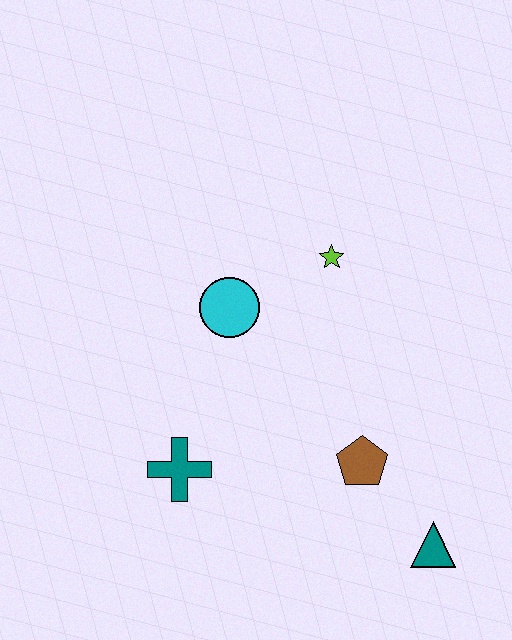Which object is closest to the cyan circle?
The lime star is closest to the cyan circle.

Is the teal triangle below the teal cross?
Yes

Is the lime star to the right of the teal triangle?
No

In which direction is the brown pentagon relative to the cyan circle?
The brown pentagon is below the cyan circle.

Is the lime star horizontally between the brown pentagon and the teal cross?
Yes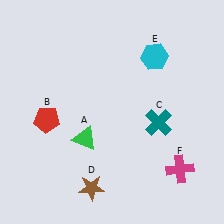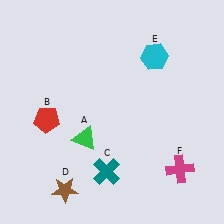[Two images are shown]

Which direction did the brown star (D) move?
The brown star (D) moved left.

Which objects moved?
The objects that moved are: the teal cross (C), the brown star (D).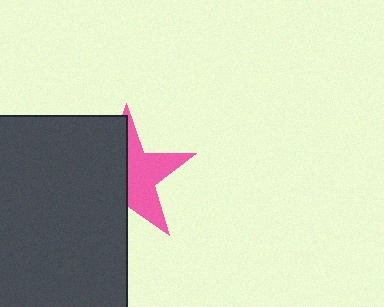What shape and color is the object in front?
The object in front is a dark gray rectangle.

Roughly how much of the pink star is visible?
About half of it is visible (roughly 49%).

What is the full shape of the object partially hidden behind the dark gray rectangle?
The partially hidden object is a pink star.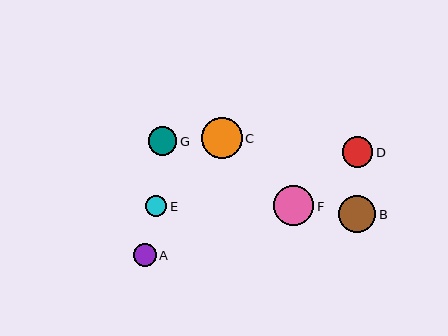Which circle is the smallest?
Circle E is the smallest with a size of approximately 21 pixels.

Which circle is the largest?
Circle F is the largest with a size of approximately 41 pixels.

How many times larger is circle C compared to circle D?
Circle C is approximately 1.3 times the size of circle D.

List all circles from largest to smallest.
From largest to smallest: F, C, B, D, G, A, E.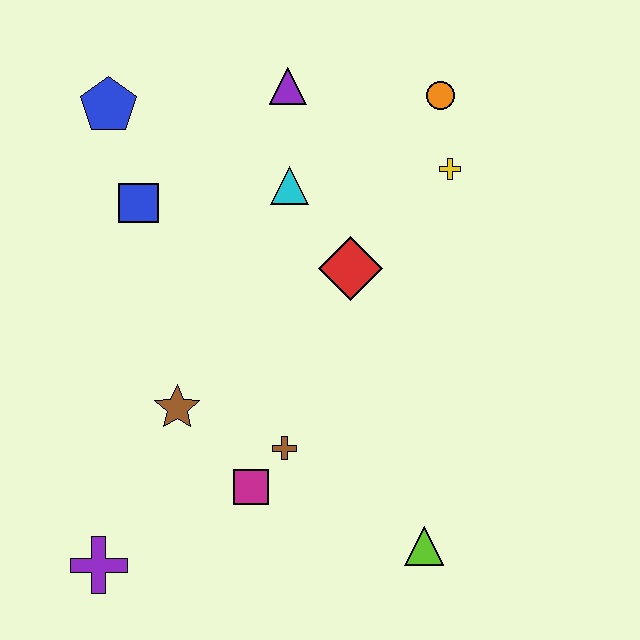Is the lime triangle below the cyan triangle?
Yes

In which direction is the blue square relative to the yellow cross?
The blue square is to the left of the yellow cross.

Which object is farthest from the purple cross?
The orange circle is farthest from the purple cross.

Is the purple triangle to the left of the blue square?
No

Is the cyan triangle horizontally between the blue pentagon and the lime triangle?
Yes